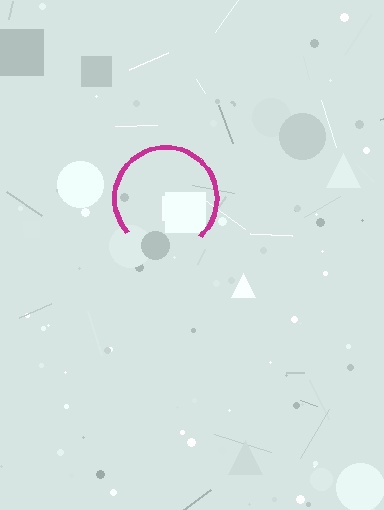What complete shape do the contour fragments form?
The contour fragments form a circle.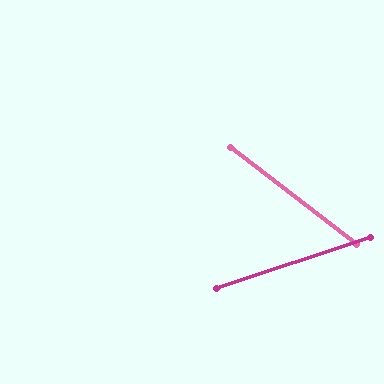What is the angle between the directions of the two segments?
Approximately 56 degrees.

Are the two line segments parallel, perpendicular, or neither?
Neither parallel nor perpendicular — they differ by about 56°.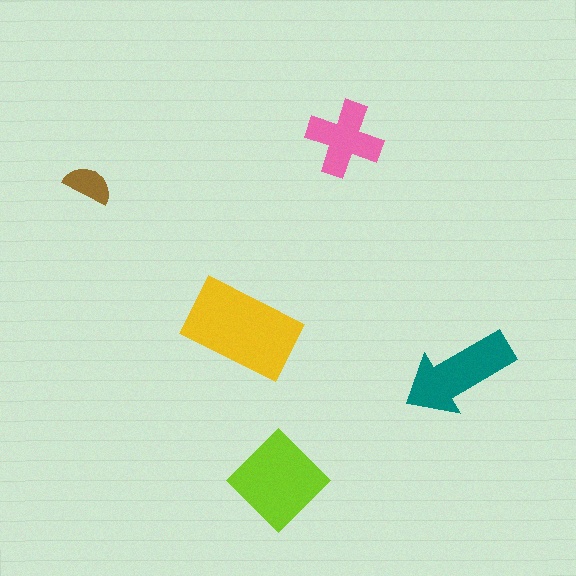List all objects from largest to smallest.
The yellow rectangle, the lime diamond, the teal arrow, the pink cross, the brown semicircle.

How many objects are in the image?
There are 5 objects in the image.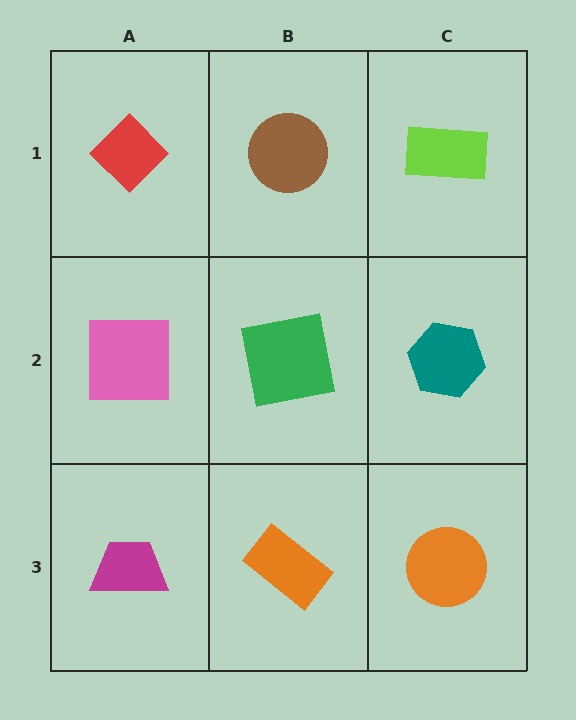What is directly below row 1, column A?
A pink square.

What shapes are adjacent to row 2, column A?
A red diamond (row 1, column A), a magenta trapezoid (row 3, column A), a green square (row 2, column B).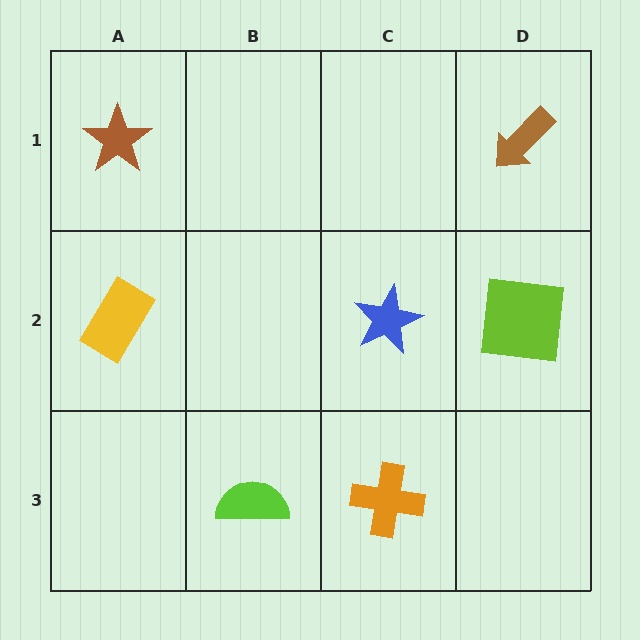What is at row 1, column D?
A brown arrow.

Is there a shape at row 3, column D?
No, that cell is empty.